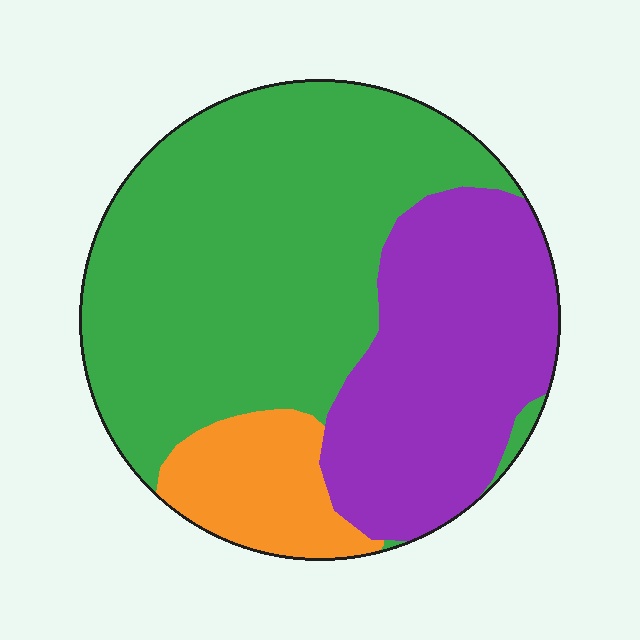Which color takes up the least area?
Orange, at roughly 10%.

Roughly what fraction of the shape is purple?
Purple covers 32% of the shape.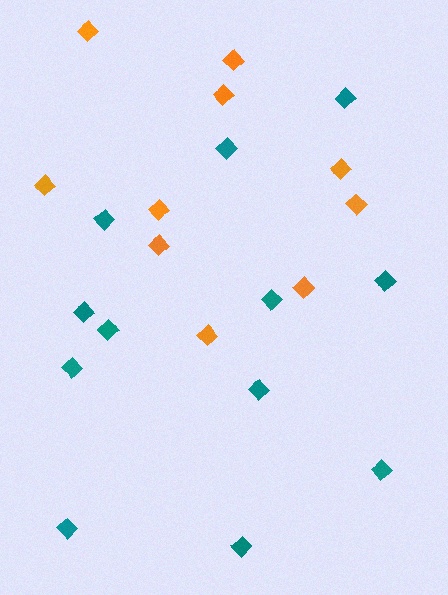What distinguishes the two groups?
There are 2 groups: one group of teal diamonds (12) and one group of orange diamonds (10).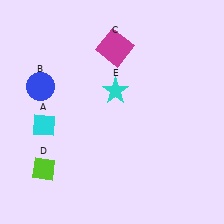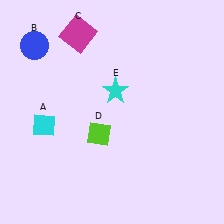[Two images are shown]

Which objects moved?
The objects that moved are: the blue circle (B), the magenta square (C), the lime diamond (D).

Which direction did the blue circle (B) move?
The blue circle (B) moved up.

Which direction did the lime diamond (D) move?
The lime diamond (D) moved right.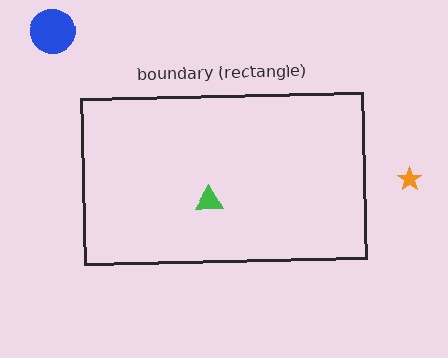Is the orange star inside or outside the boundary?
Outside.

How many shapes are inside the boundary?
1 inside, 2 outside.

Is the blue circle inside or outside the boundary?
Outside.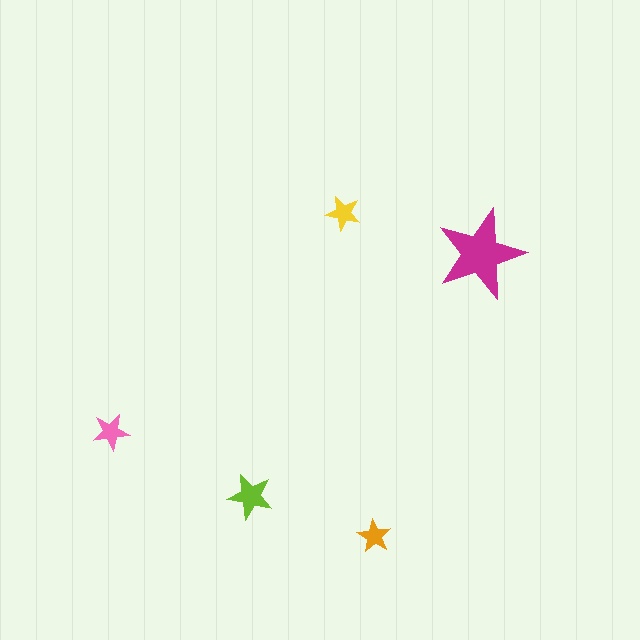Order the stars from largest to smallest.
the magenta one, the lime one, the pink one, the yellow one, the orange one.